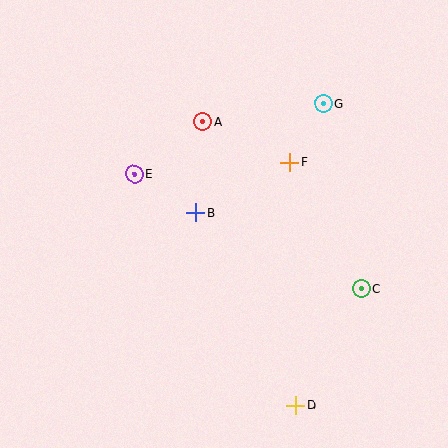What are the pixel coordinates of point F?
Point F is at (290, 163).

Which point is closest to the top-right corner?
Point G is closest to the top-right corner.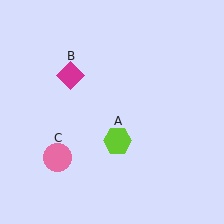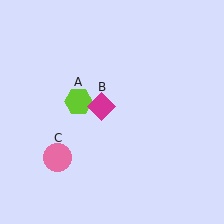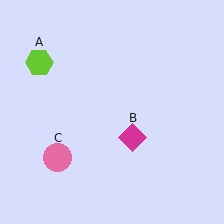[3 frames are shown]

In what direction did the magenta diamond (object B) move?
The magenta diamond (object B) moved down and to the right.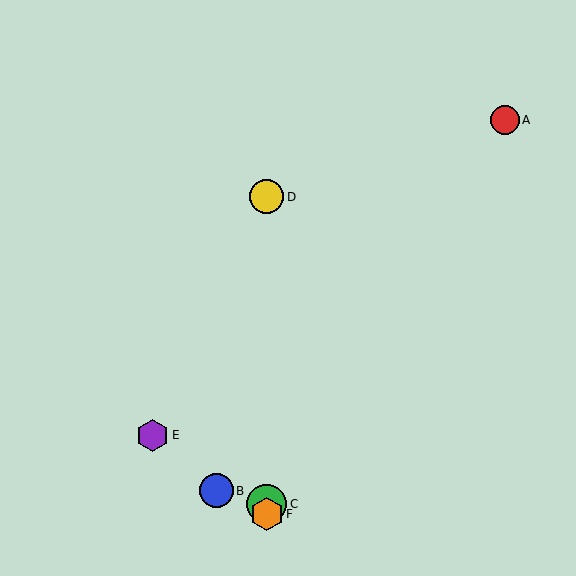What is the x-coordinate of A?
Object A is at x≈505.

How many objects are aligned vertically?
3 objects (C, D, F) are aligned vertically.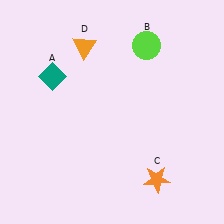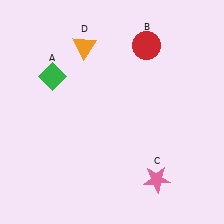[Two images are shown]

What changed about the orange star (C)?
In Image 1, C is orange. In Image 2, it changed to pink.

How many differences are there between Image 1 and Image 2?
There are 3 differences between the two images.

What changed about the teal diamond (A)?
In Image 1, A is teal. In Image 2, it changed to green.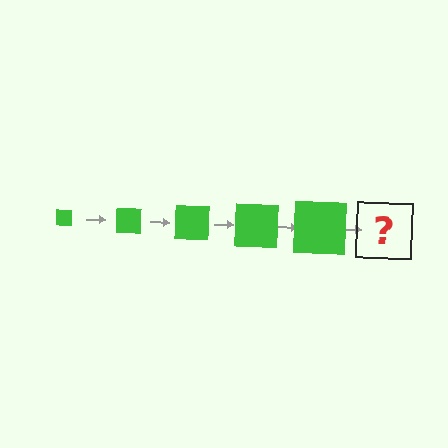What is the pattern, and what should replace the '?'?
The pattern is that the square gets progressively larger each step. The '?' should be a green square, larger than the previous one.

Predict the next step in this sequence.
The next step is a green square, larger than the previous one.